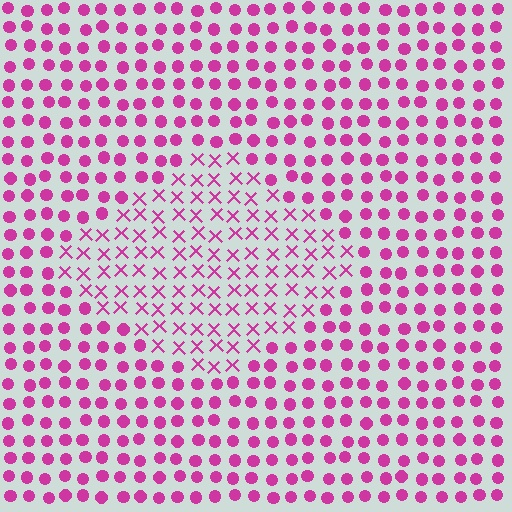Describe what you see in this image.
The image is filled with small magenta elements arranged in a uniform grid. A diamond-shaped region contains X marks, while the surrounding area contains circles. The boundary is defined purely by the change in element shape.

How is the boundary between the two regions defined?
The boundary is defined by a change in element shape: X marks inside vs. circles outside. All elements share the same color and spacing.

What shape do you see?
I see a diamond.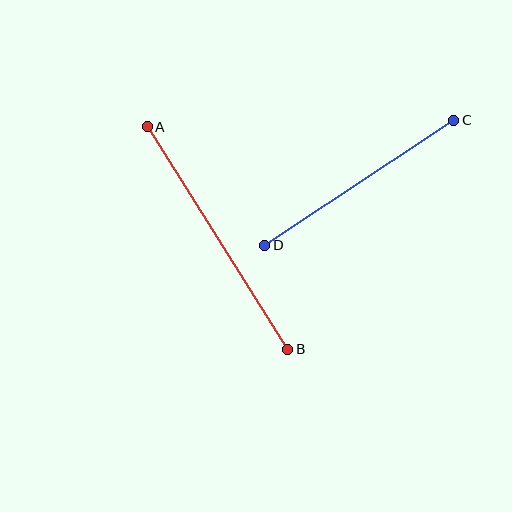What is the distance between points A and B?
The distance is approximately 263 pixels.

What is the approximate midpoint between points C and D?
The midpoint is at approximately (359, 183) pixels.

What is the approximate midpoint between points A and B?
The midpoint is at approximately (218, 238) pixels.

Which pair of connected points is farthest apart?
Points A and B are farthest apart.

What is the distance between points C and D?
The distance is approximately 227 pixels.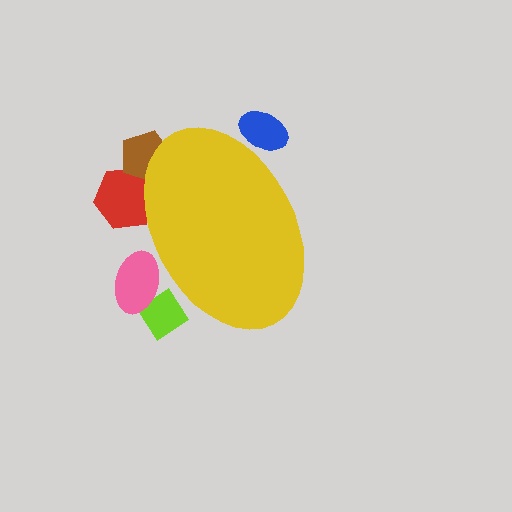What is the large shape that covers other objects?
A yellow ellipse.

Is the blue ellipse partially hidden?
Yes, the blue ellipse is partially hidden behind the yellow ellipse.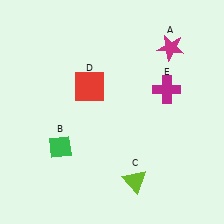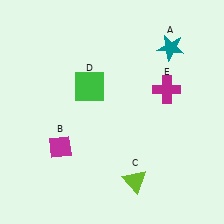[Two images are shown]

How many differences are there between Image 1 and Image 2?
There are 3 differences between the two images.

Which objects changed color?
A changed from magenta to teal. B changed from green to magenta. D changed from red to green.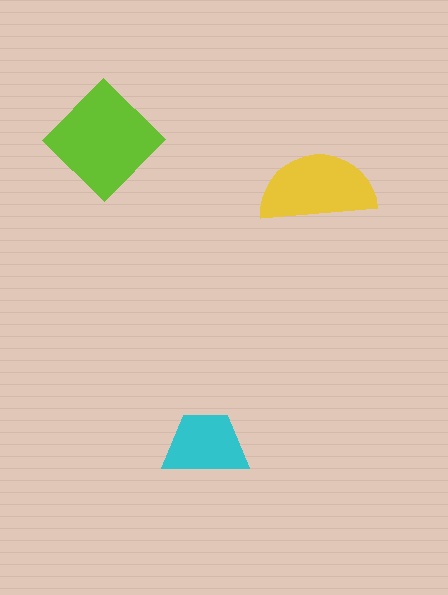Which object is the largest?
The lime diamond.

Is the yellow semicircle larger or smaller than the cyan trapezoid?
Larger.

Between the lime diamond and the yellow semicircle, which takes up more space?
The lime diamond.